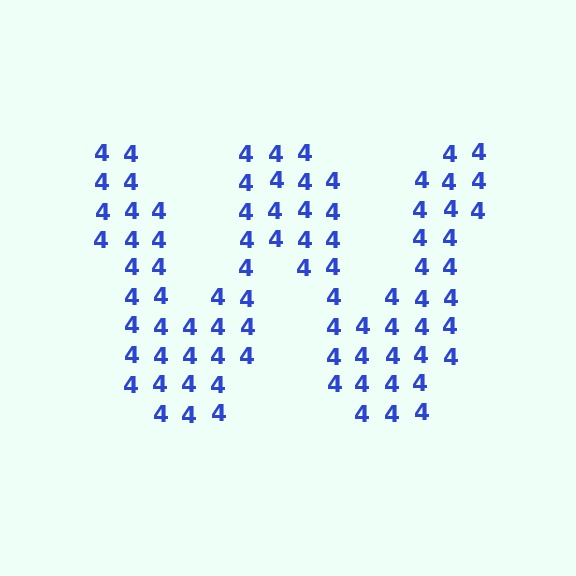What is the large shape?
The large shape is the letter W.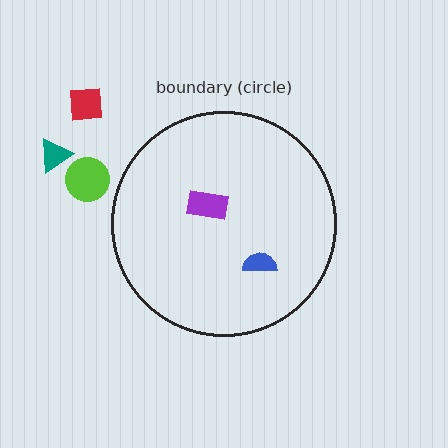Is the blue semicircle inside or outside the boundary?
Inside.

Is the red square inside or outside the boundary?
Outside.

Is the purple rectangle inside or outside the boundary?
Inside.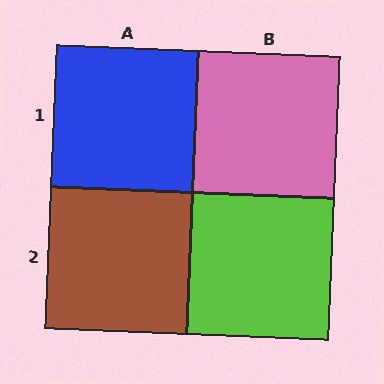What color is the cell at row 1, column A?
Blue.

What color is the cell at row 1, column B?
Pink.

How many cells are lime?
1 cell is lime.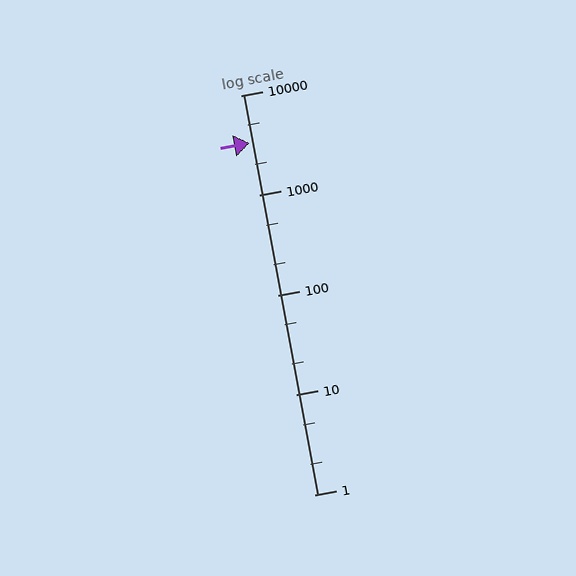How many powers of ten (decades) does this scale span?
The scale spans 4 decades, from 1 to 10000.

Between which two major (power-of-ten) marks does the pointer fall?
The pointer is between 1000 and 10000.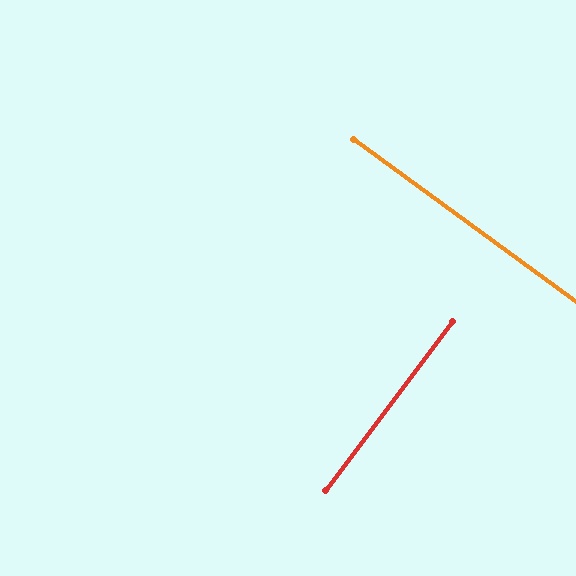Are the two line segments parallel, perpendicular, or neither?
Perpendicular — they meet at approximately 89°.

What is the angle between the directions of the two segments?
Approximately 89 degrees.